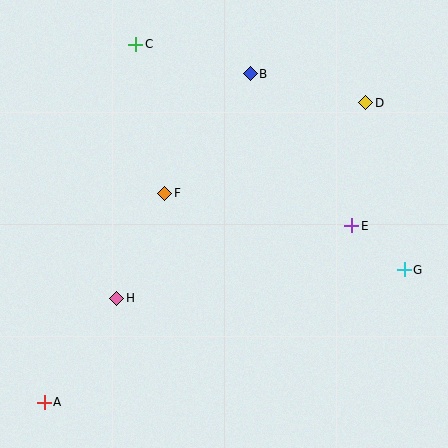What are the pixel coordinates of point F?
Point F is at (165, 193).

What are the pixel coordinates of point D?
Point D is at (366, 103).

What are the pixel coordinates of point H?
Point H is at (117, 298).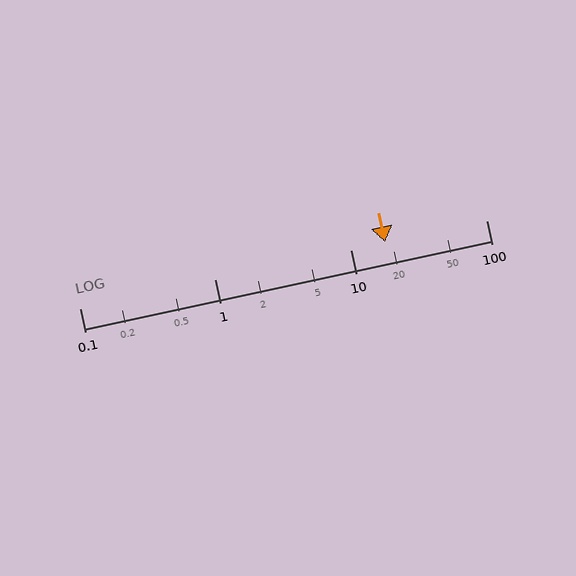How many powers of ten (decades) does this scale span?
The scale spans 3 decades, from 0.1 to 100.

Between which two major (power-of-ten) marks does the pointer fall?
The pointer is between 10 and 100.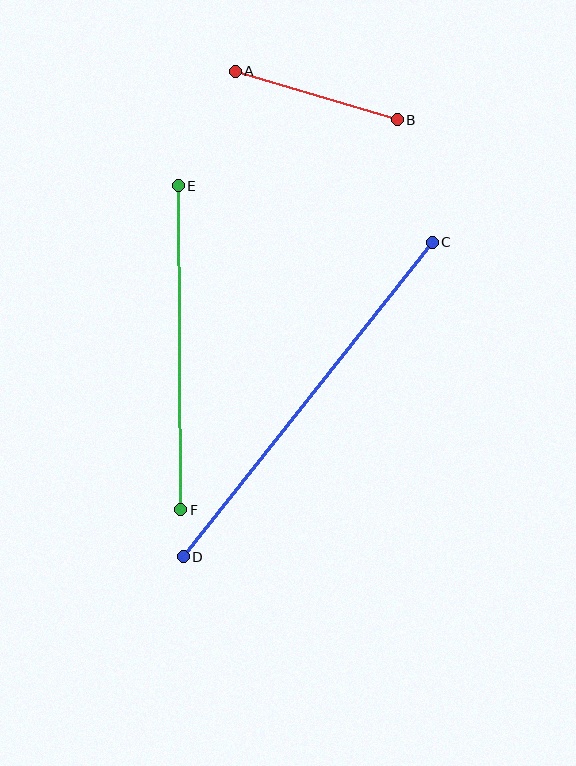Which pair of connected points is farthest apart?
Points C and D are farthest apart.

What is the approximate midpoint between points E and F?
The midpoint is at approximately (179, 348) pixels.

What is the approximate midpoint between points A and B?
The midpoint is at approximately (316, 96) pixels.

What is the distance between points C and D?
The distance is approximately 401 pixels.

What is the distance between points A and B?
The distance is approximately 169 pixels.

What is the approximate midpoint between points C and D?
The midpoint is at approximately (308, 399) pixels.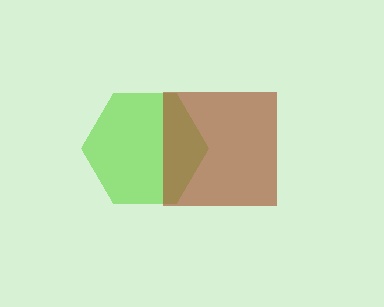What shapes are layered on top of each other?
The layered shapes are: a lime hexagon, a brown square.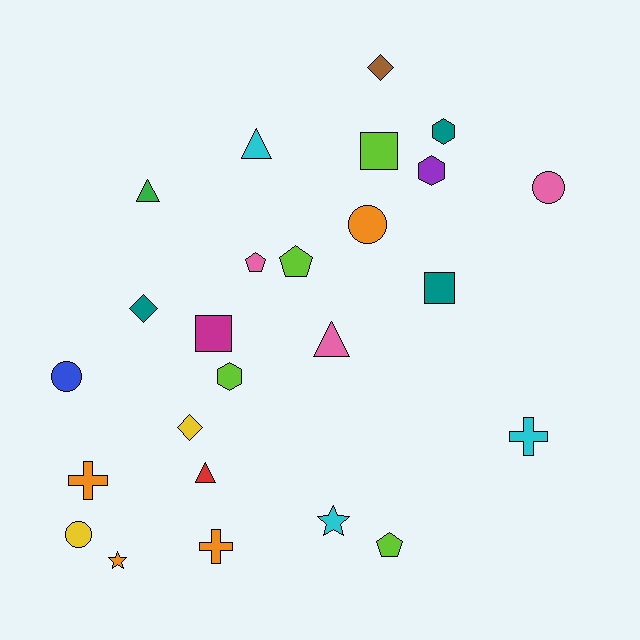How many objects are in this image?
There are 25 objects.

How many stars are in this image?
There are 2 stars.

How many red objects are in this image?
There is 1 red object.